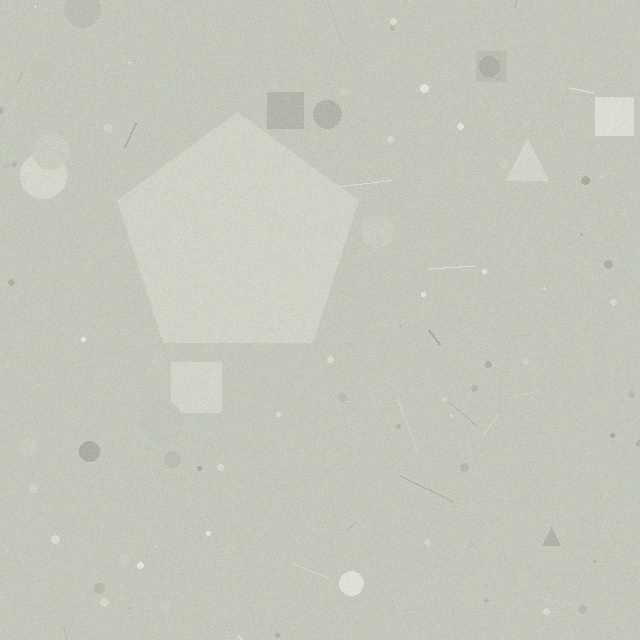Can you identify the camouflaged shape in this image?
The camouflaged shape is a pentagon.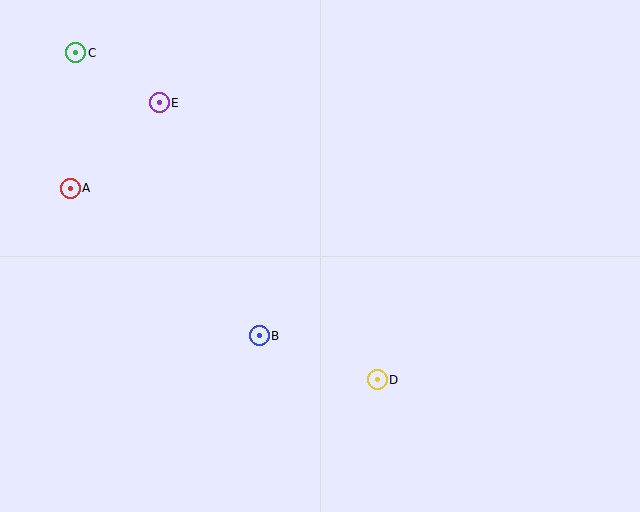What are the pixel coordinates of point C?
Point C is at (76, 53).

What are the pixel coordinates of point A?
Point A is at (70, 188).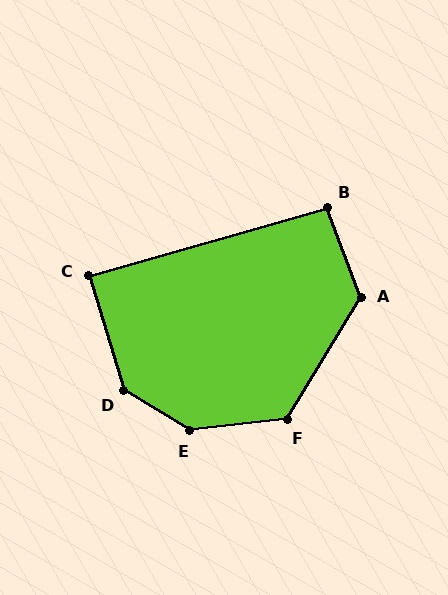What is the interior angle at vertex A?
Approximately 128 degrees (obtuse).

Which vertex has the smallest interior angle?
C, at approximately 89 degrees.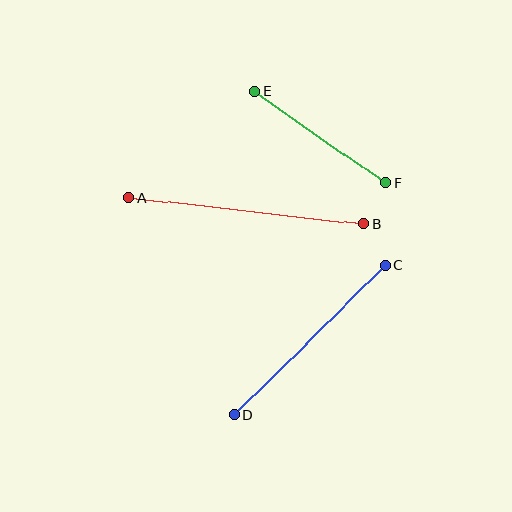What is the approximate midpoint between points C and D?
The midpoint is at approximately (310, 340) pixels.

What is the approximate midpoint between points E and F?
The midpoint is at approximately (320, 137) pixels.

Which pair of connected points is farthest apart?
Points A and B are farthest apart.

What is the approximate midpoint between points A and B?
The midpoint is at approximately (246, 211) pixels.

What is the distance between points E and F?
The distance is approximately 160 pixels.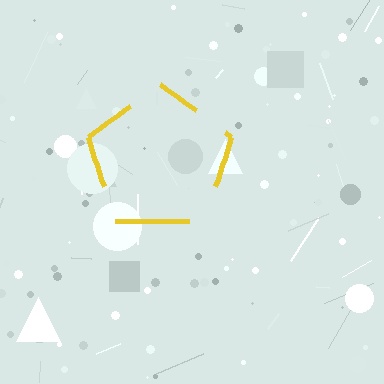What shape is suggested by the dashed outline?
The dashed outline suggests a pentagon.